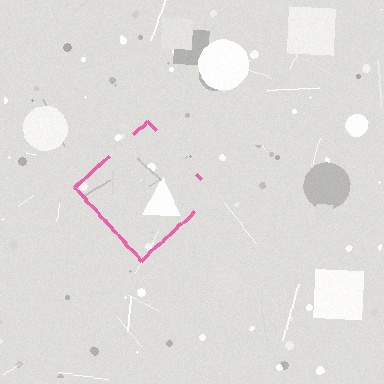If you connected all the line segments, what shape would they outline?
They would outline a diamond.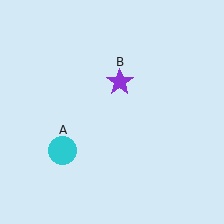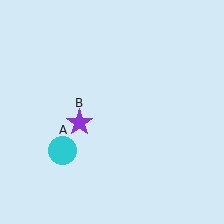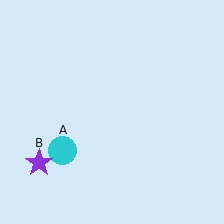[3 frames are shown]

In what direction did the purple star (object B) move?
The purple star (object B) moved down and to the left.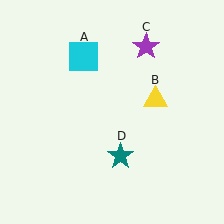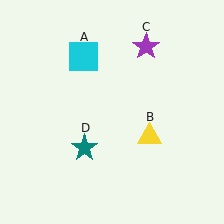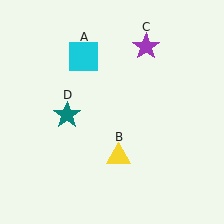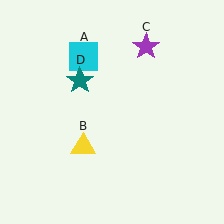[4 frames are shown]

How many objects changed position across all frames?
2 objects changed position: yellow triangle (object B), teal star (object D).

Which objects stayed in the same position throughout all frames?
Cyan square (object A) and purple star (object C) remained stationary.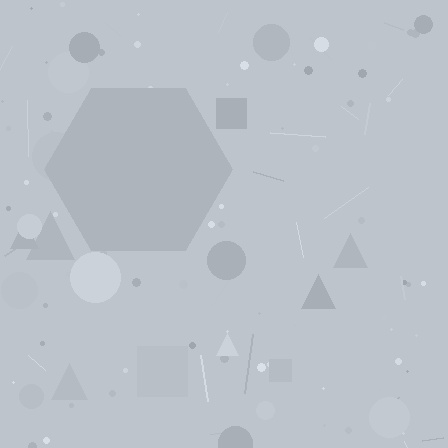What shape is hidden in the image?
A hexagon is hidden in the image.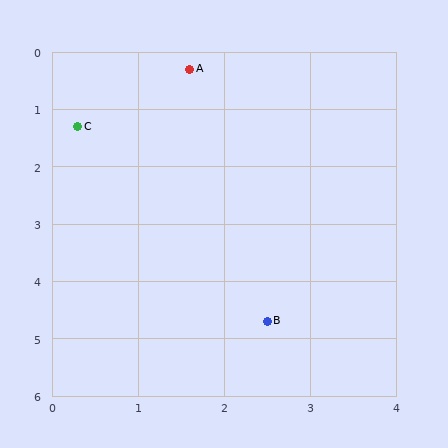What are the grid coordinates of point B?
Point B is at approximately (2.5, 4.7).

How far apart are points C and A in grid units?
Points C and A are about 1.6 grid units apart.